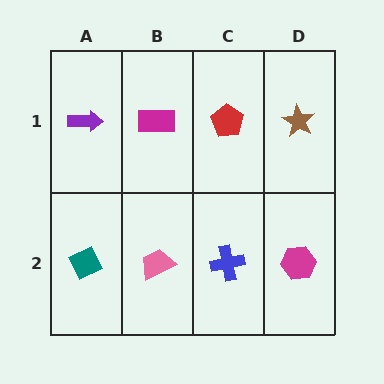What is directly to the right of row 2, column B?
A blue cross.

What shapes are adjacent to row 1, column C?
A blue cross (row 2, column C), a magenta rectangle (row 1, column B), a brown star (row 1, column D).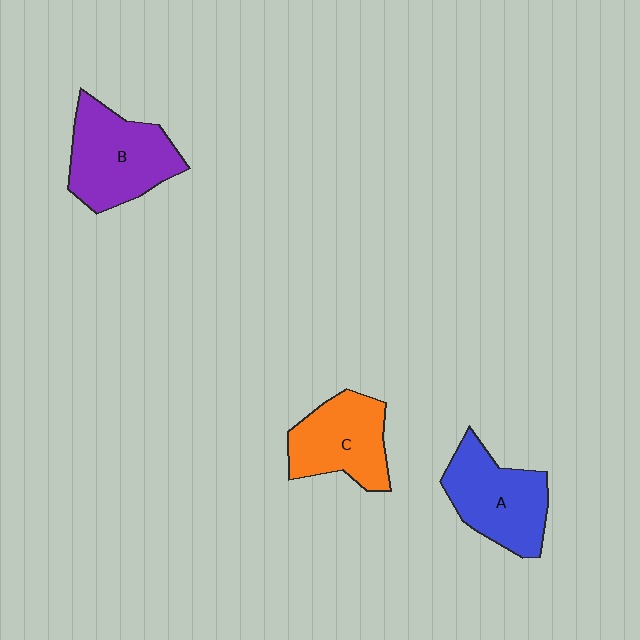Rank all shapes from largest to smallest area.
From largest to smallest: B (purple), A (blue), C (orange).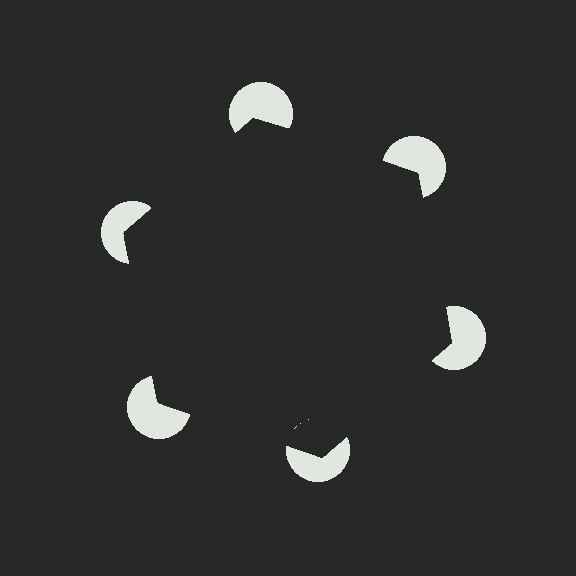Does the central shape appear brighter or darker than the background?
It typically appears slightly darker than the background, even though no actual brightness change is drawn.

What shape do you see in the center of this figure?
An illusory hexagon — its edges are inferred from the aligned wedge cuts in the pac-man discs, not physically drawn.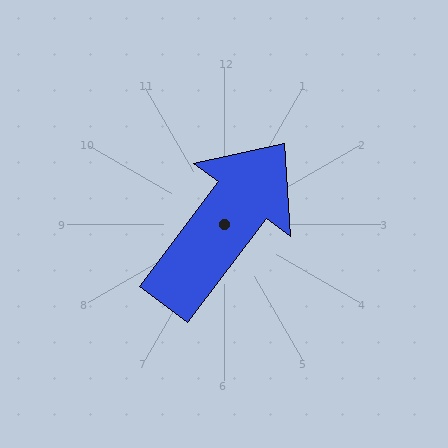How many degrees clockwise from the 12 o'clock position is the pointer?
Approximately 37 degrees.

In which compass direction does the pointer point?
Northeast.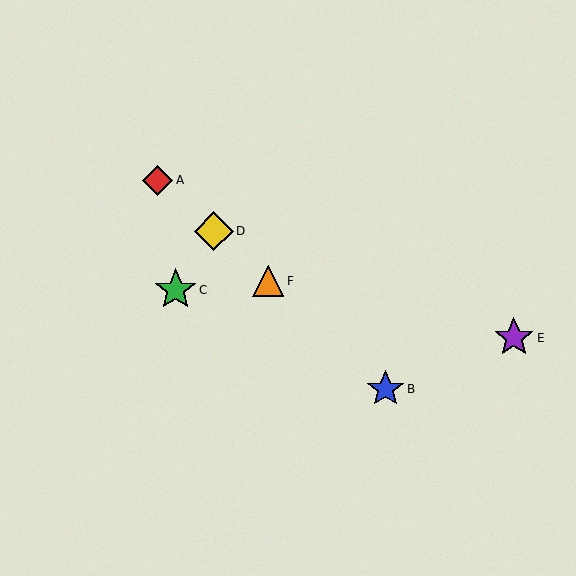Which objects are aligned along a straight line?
Objects A, B, D, F are aligned along a straight line.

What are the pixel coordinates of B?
Object B is at (386, 389).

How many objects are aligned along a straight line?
4 objects (A, B, D, F) are aligned along a straight line.